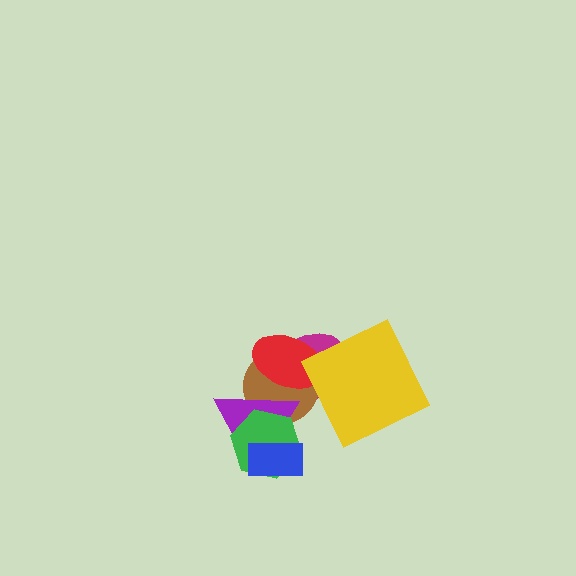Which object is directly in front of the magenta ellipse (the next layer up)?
The brown circle is directly in front of the magenta ellipse.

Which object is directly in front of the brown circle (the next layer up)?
The purple triangle is directly in front of the brown circle.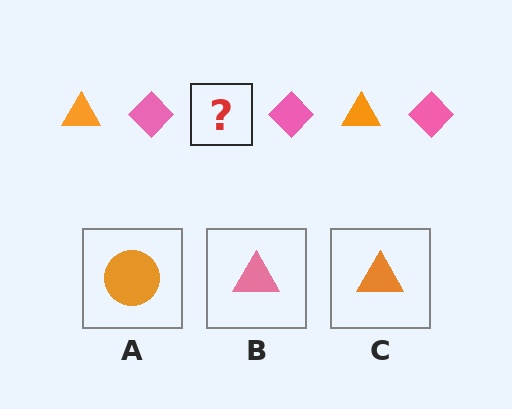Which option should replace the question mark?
Option C.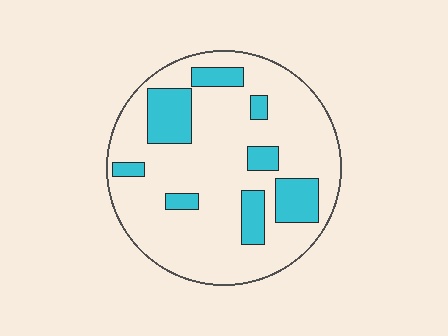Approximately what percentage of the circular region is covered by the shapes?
Approximately 20%.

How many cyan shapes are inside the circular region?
8.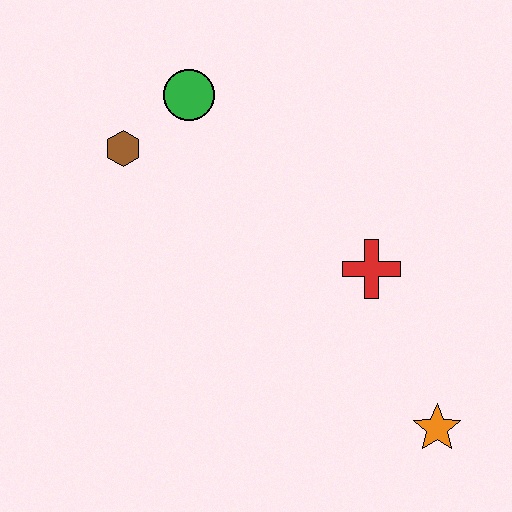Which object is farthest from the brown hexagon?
The orange star is farthest from the brown hexagon.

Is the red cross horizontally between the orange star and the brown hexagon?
Yes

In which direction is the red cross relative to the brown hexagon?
The red cross is to the right of the brown hexagon.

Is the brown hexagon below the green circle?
Yes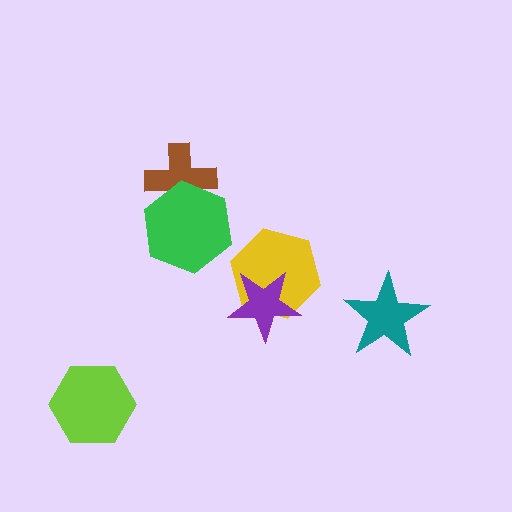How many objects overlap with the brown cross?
1 object overlaps with the brown cross.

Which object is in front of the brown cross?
The green hexagon is in front of the brown cross.